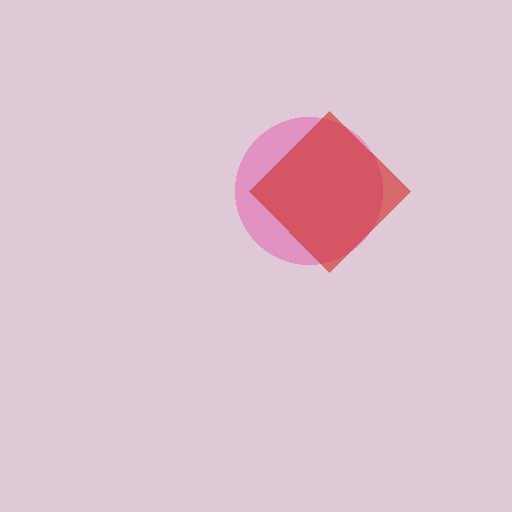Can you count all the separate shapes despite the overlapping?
Yes, there are 2 separate shapes.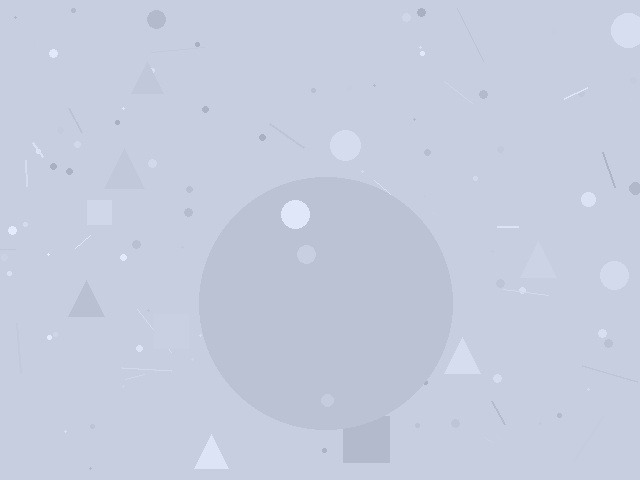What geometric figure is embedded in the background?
A circle is embedded in the background.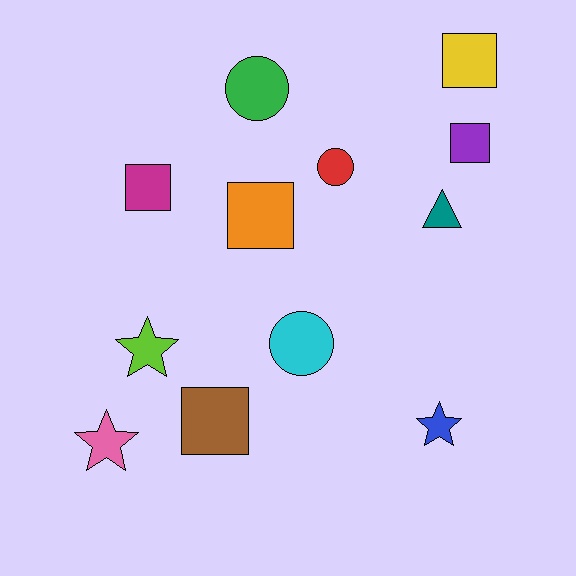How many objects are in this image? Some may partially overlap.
There are 12 objects.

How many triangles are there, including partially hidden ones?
There is 1 triangle.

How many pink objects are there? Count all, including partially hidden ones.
There is 1 pink object.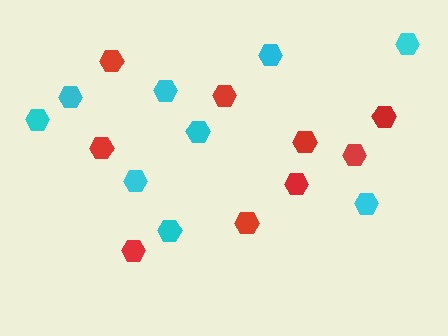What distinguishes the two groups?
There are 2 groups: one group of red hexagons (9) and one group of cyan hexagons (9).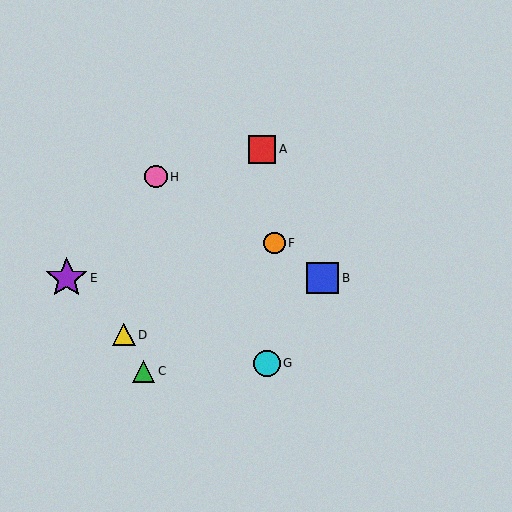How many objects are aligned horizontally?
2 objects (B, E) are aligned horizontally.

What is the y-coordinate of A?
Object A is at y≈149.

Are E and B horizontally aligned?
Yes, both are at y≈278.